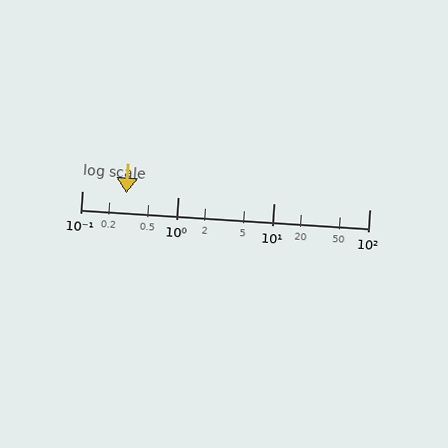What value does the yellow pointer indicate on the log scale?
The pointer indicates approximately 0.29.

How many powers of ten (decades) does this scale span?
The scale spans 3 decades, from 0.1 to 100.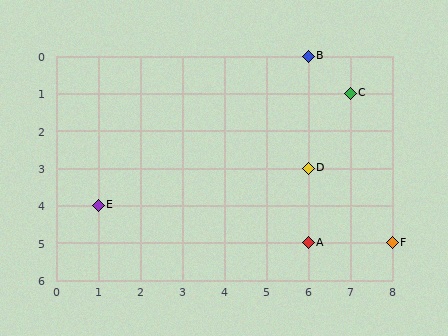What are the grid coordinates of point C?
Point C is at grid coordinates (7, 1).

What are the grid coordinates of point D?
Point D is at grid coordinates (6, 3).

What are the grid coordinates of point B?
Point B is at grid coordinates (6, 0).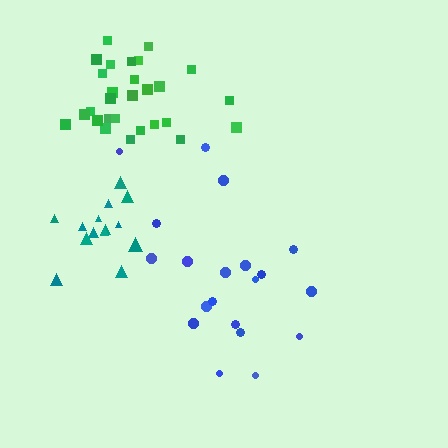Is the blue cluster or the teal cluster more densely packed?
Teal.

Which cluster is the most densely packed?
Green.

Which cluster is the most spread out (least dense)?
Blue.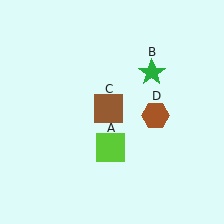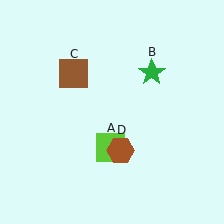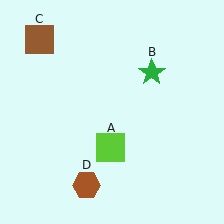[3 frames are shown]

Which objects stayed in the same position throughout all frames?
Lime square (object A) and green star (object B) remained stationary.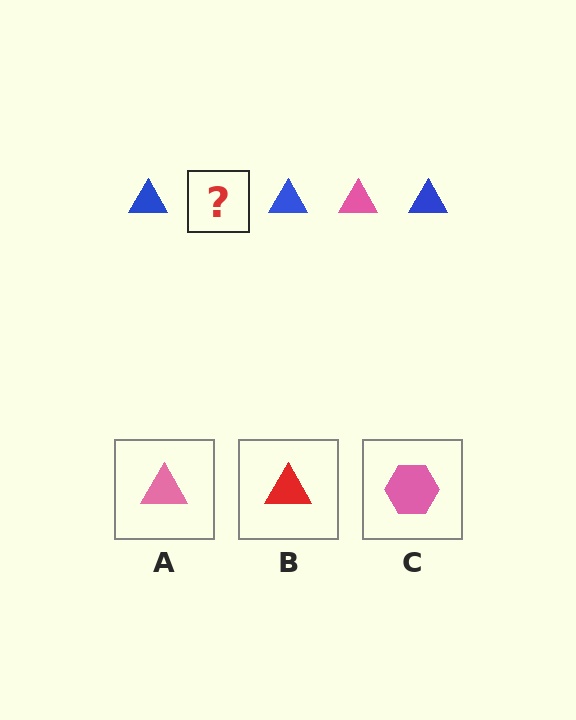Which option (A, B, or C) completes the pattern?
A.